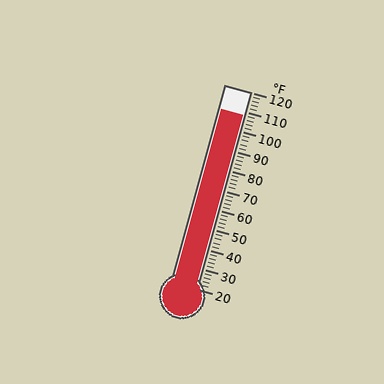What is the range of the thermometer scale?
The thermometer scale ranges from 20°F to 120°F.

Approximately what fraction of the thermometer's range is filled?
The thermometer is filled to approximately 90% of its range.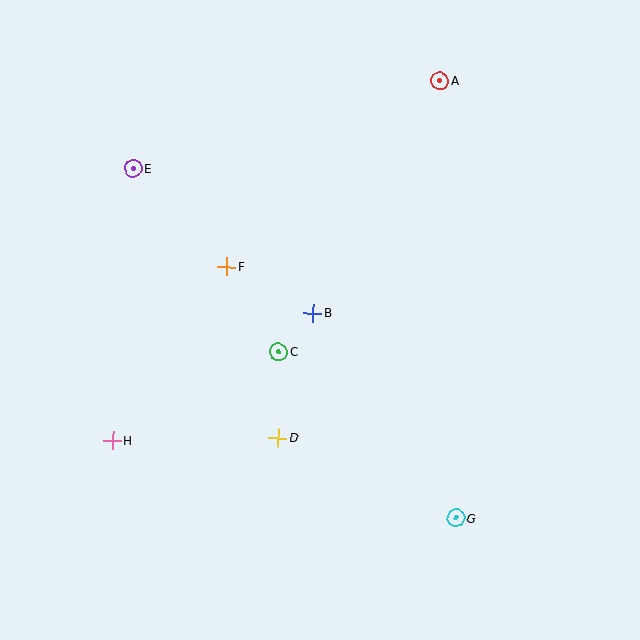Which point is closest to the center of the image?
Point B at (313, 313) is closest to the center.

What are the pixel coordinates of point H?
Point H is at (112, 441).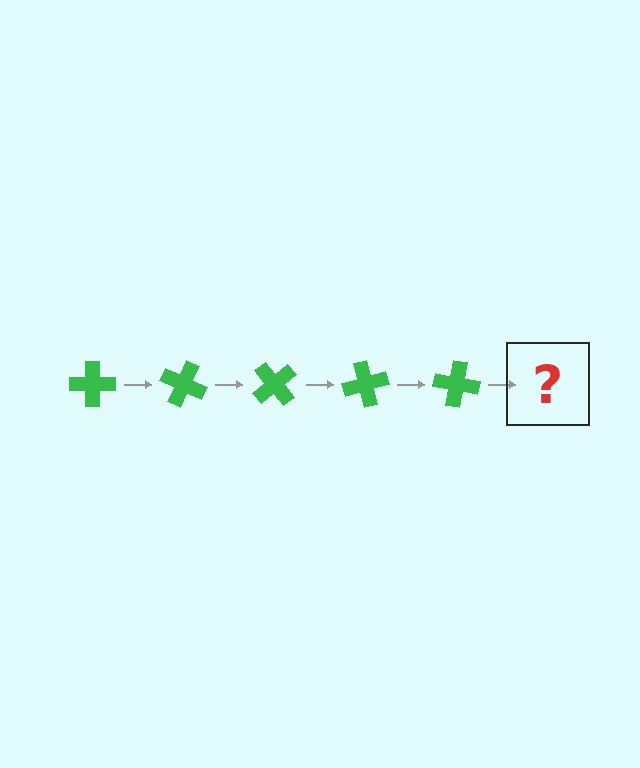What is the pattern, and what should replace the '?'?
The pattern is that the cross rotates 25 degrees each step. The '?' should be a green cross rotated 125 degrees.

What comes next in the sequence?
The next element should be a green cross rotated 125 degrees.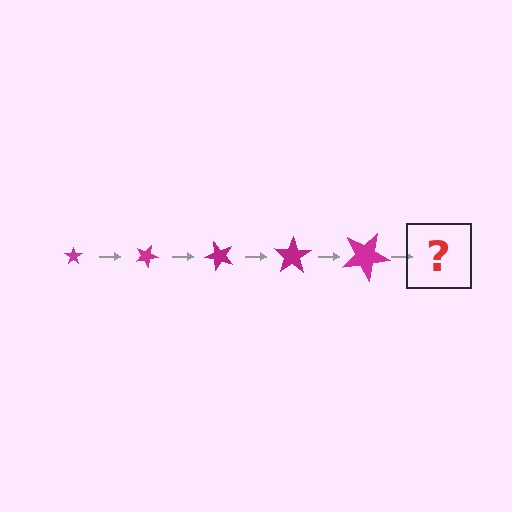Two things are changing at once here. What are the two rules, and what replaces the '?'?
The two rules are that the star grows larger each step and it rotates 25 degrees each step. The '?' should be a star, larger than the previous one and rotated 125 degrees from the start.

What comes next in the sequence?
The next element should be a star, larger than the previous one and rotated 125 degrees from the start.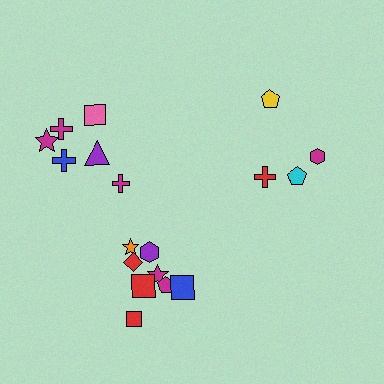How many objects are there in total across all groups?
There are 18 objects.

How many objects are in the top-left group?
There are 6 objects.